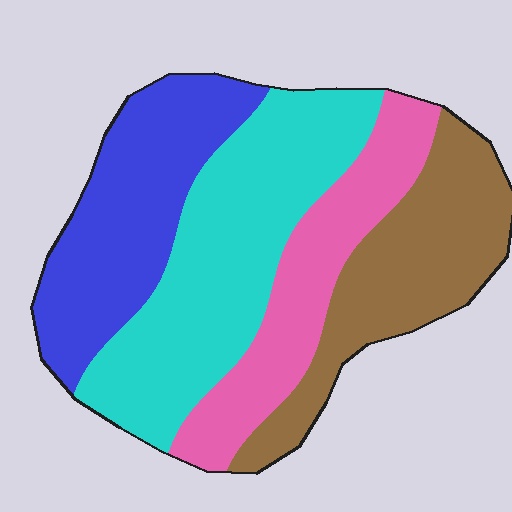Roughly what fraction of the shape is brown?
Brown covers around 25% of the shape.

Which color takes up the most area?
Cyan, at roughly 35%.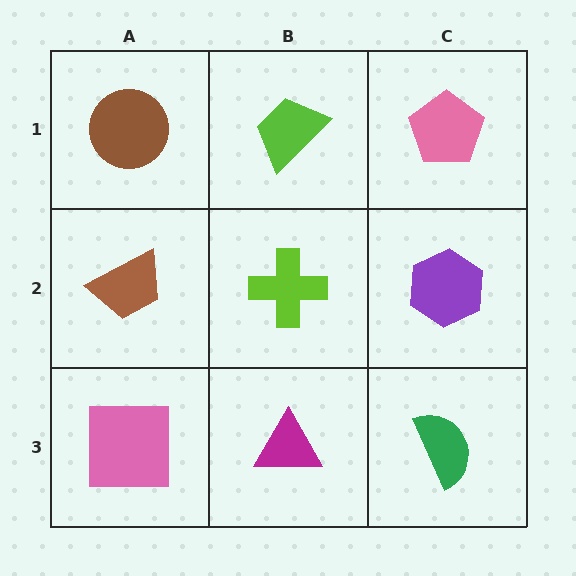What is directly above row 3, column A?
A brown trapezoid.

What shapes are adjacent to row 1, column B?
A lime cross (row 2, column B), a brown circle (row 1, column A), a pink pentagon (row 1, column C).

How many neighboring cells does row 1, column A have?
2.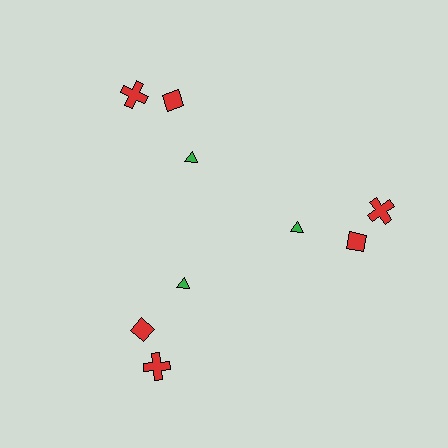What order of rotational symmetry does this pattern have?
This pattern has 3-fold rotational symmetry.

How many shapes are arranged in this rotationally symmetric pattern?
There are 9 shapes, arranged in 3 groups of 3.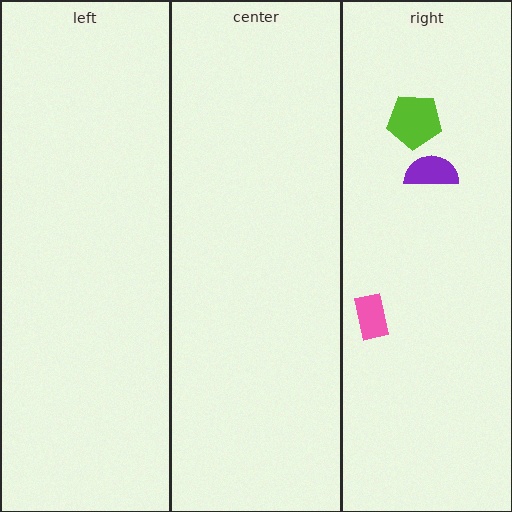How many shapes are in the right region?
3.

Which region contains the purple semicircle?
The right region.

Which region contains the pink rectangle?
The right region.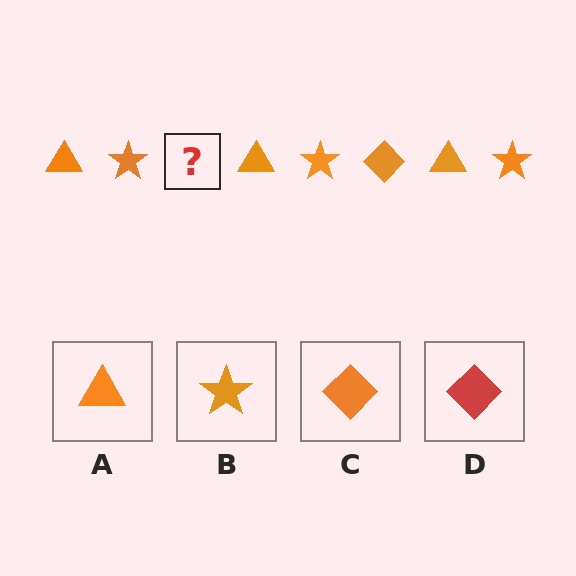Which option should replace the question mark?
Option C.